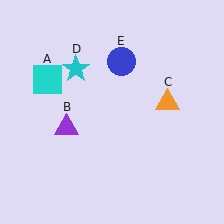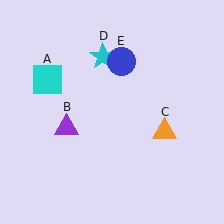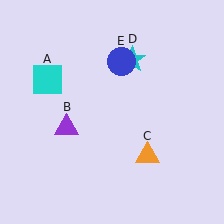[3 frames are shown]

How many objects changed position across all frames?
2 objects changed position: orange triangle (object C), cyan star (object D).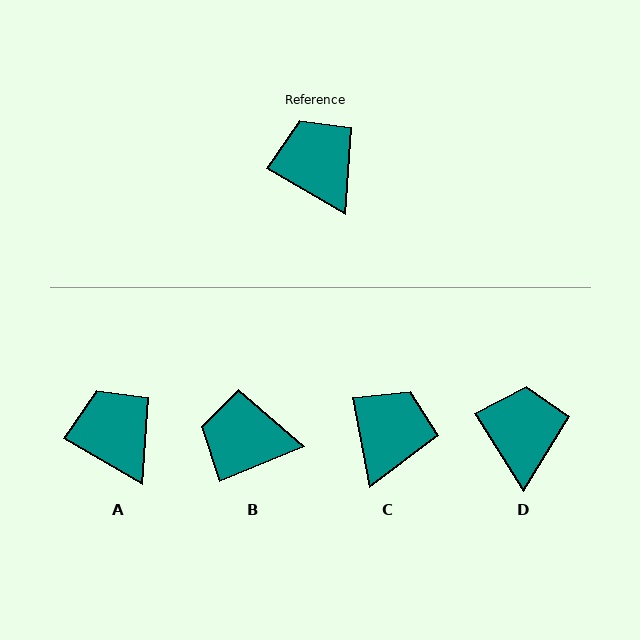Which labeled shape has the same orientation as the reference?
A.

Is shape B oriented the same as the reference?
No, it is off by about 53 degrees.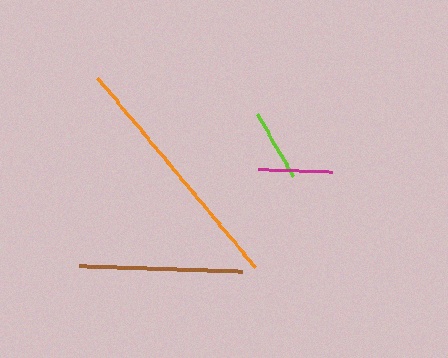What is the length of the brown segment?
The brown segment is approximately 163 pixels long.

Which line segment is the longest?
The orange line is the longest at approximately 246 pixels.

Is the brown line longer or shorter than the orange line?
The orange line is longer than the brown line.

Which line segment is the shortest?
The lime line is the shortest at approximately 72 pixels.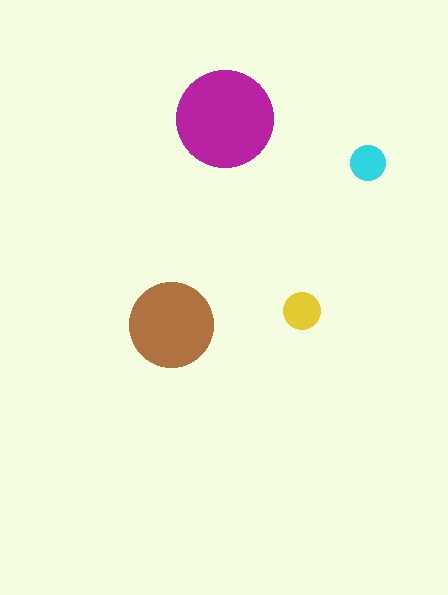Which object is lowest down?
The brown circle is bottommost.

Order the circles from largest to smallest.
the magenta one, the brown one, the yellow one, the cyan one.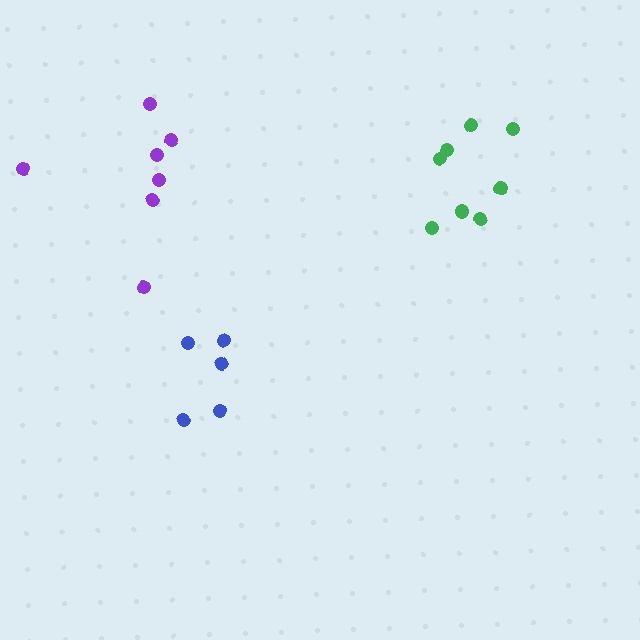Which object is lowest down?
The blue cluster is bottommost.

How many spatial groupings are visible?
There are 3 spatial groupings.